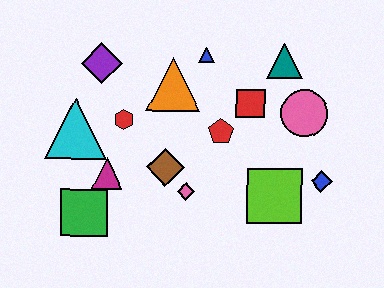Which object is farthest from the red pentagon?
The green square is farthest from the red pentagon.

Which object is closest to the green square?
The magenta triangle is closest to the green square.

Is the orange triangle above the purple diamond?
No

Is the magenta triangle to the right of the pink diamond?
No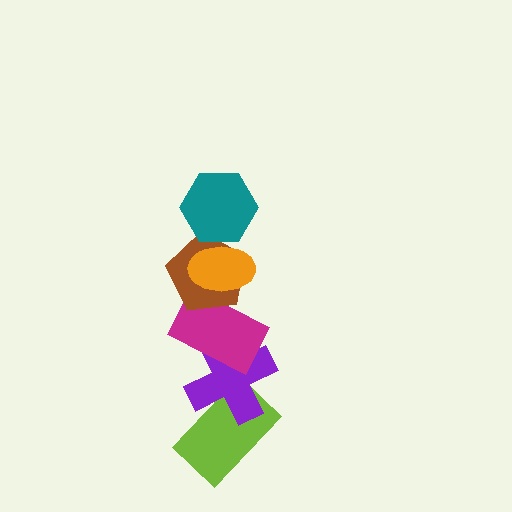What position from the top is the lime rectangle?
The lime rectangle is 6th from the top.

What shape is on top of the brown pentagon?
The orange ellipse is on top of the brown pentagon.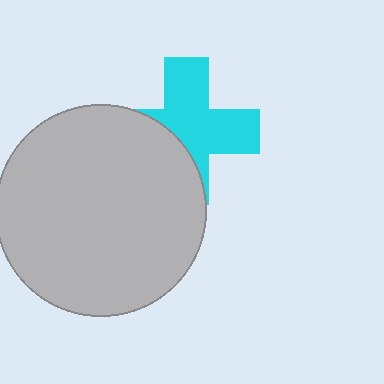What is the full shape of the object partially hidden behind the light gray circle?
The partially hidden object is a cyan cross.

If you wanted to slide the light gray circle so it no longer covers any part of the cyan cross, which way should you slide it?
Slide it toward the lower-left — that is the most direct way to separate the two shapes.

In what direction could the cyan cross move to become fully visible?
The cyan cross could move toward the upper-right. That would shift it out from behind the light gray circle entirely.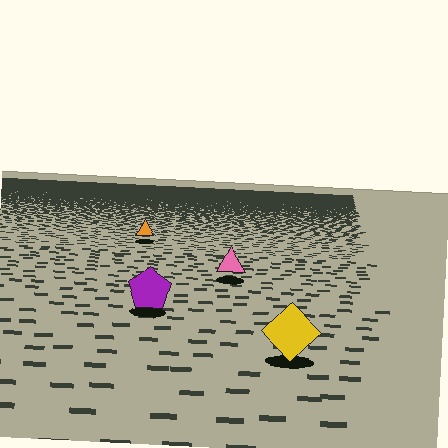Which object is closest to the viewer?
The yellow diamond is closest. The texture marks near it are larger and more spread out.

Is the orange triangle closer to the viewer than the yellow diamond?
No. The yellow diamond is closer — you can tell from the texture gradient: the ground texture is coarser near it.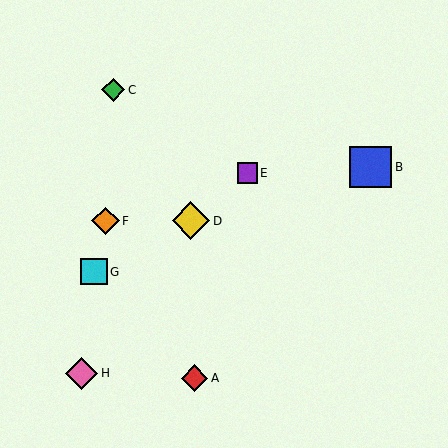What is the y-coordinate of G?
Object G is at y≈272.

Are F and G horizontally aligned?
No, F is at y≈221 and G is at y≈272.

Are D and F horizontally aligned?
Yes, both are at y≈221.